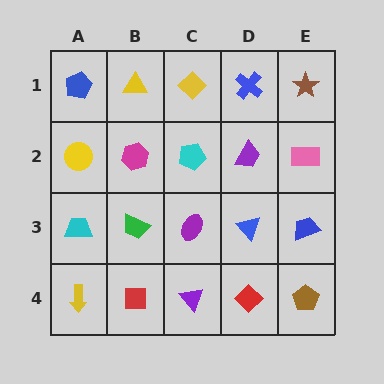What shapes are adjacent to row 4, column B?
A green trapezoid (row 3, column B), a yellow arrow (row 4, column A), a purple triangle (row 4, column C).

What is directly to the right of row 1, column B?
A yellow diamond.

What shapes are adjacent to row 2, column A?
A blue pentagon (row 1, column A), a cyan trapezoid (row 3, column A), a magenta hexagon (row 2, column B).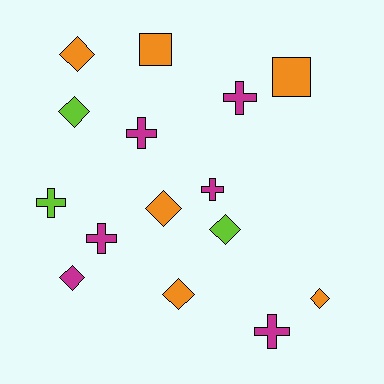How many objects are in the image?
There are 15 objects.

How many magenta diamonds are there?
There is 1 magenta diamond.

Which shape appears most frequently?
Diamond, with 7 objects.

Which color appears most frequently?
Orange, with 6 objects.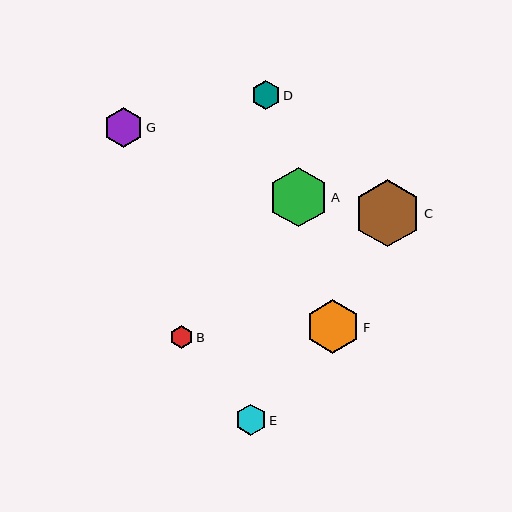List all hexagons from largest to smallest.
From largest to smallest: C, A, F, G, E, D, B.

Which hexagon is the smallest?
Hexagon B is the smallest with a size of approximately 23 pixels.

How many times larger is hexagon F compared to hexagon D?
Hexagon F is approximately 1.8 times the size of hexagon D.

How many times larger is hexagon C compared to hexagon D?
Hexagon C is approximately 2.3 times the size of hexagon D.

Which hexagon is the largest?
Hexagon C is the largest with a size of approximately 67 pixels.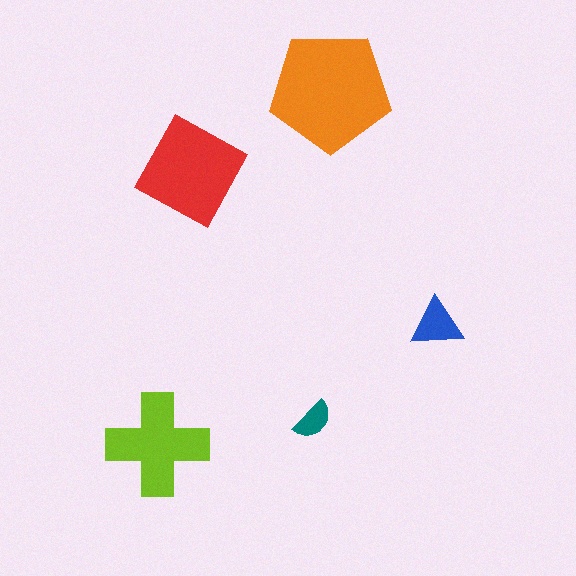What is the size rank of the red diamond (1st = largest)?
2nd.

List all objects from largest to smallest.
The orange pentagon, the red diamond, the lime cross, the blue triangle, the teal semicircle.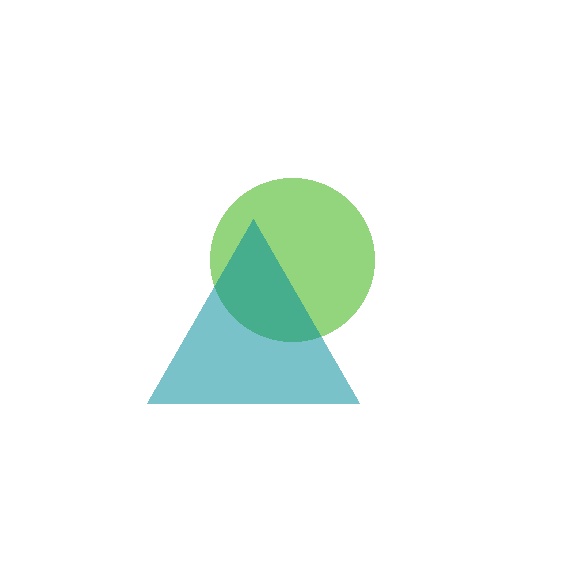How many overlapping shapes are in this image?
There are 2 overlapping shapes in the image.